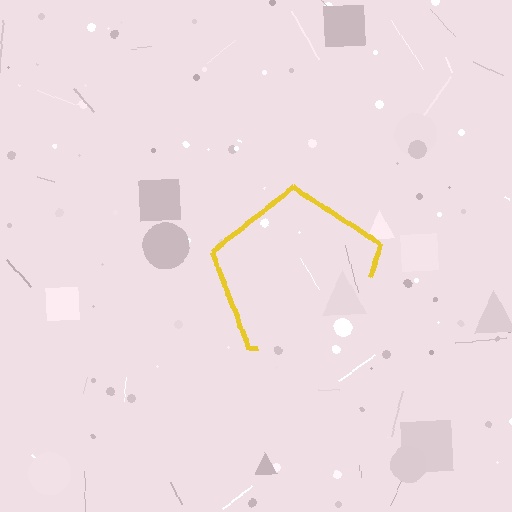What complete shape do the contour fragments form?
The contour fragments form a pentagon.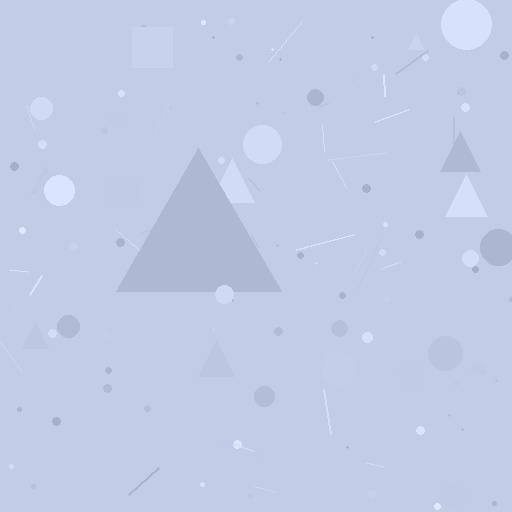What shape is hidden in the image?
A triangle is hidden in the image.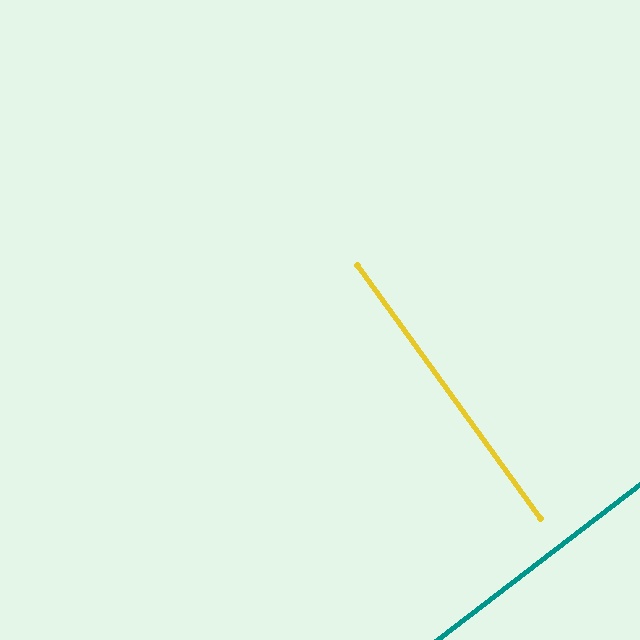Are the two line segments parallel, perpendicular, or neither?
Perpendicular — they meet at approximately 88°.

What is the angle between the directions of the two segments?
Approximately 88 degrees.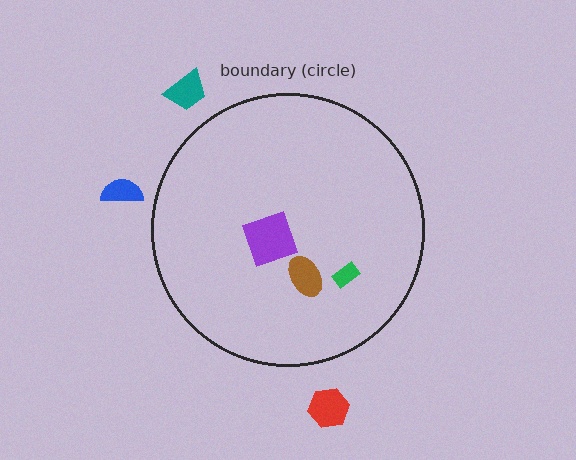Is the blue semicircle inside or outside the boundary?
Outside.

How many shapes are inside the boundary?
3 inside, 3 outside.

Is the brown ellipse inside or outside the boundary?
Inside.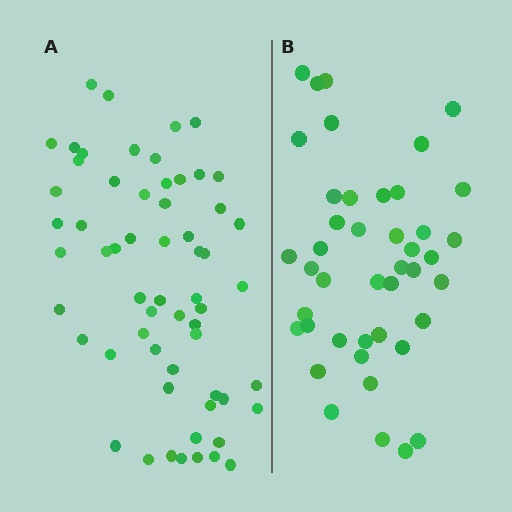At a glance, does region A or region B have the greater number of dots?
Region A (the left region) has more dots.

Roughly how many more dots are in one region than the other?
Region A has approximately 15 more dots than region B.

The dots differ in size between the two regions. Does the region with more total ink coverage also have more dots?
No. Region B has more total ink coverage because its dots are larger, but region A actually contains more individual dots. Total area can be misleading — the number of items is what matters here.